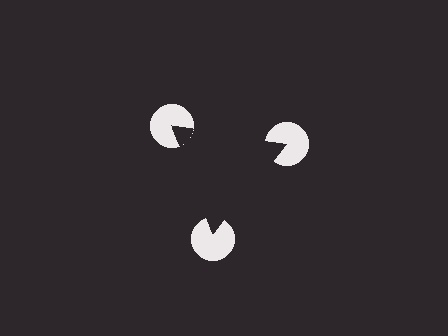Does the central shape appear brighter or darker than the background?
It typically appears slightly darker than the background, even though no actual brightness change is drawn.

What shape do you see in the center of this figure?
An illusory triangle — its edges are inferred from the aligned wedge cuts in the pac-man discs, not physically drawn.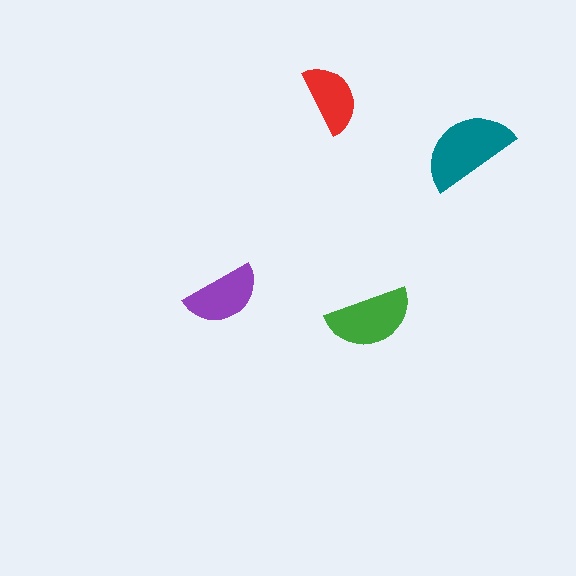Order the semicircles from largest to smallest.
the teal one, the green one, the purple one, the red one.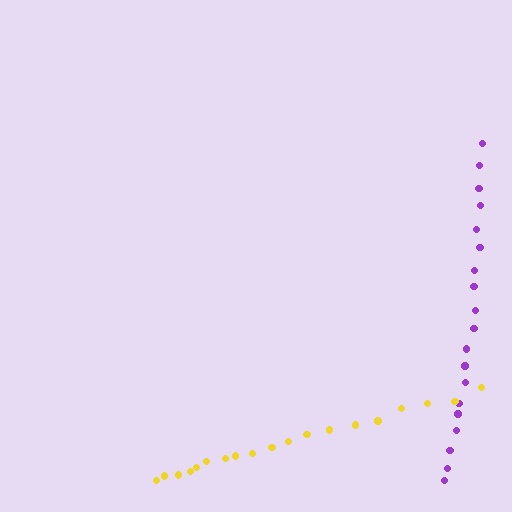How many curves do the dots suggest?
There are 2 distinct paths.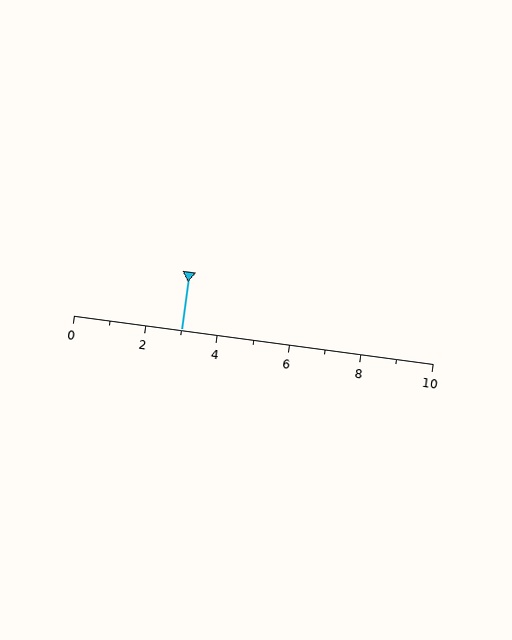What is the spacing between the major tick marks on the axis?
The major ticks are spaced 2 apart.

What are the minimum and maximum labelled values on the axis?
The axis runs from 0 to 10.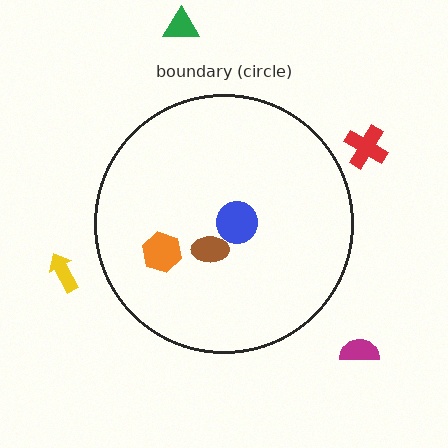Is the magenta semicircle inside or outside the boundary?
Outside.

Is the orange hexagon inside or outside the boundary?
Inside.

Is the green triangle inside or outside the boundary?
Outside.